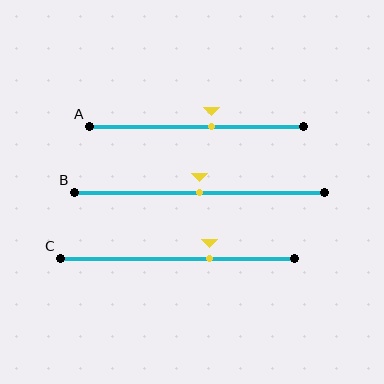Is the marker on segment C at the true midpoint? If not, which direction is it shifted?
No, the marker on segment C is shifted to the right by about 14% of the segment length.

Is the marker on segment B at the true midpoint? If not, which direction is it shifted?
Yes, the marker on segment B is at the true midpoint.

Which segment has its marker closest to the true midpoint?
Segment B has its marker closest to the true midpoint.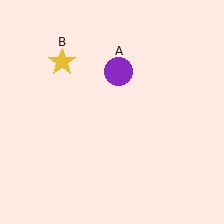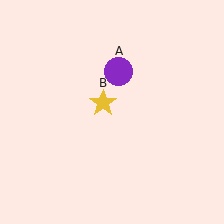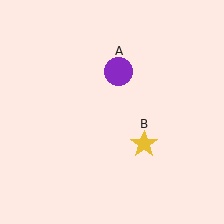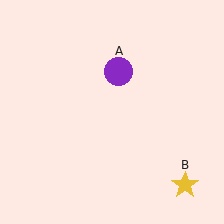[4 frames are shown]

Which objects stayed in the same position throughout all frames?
Purple circle (object A) remained stationary.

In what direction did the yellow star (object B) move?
The yellow star (object B) moved down and to the right.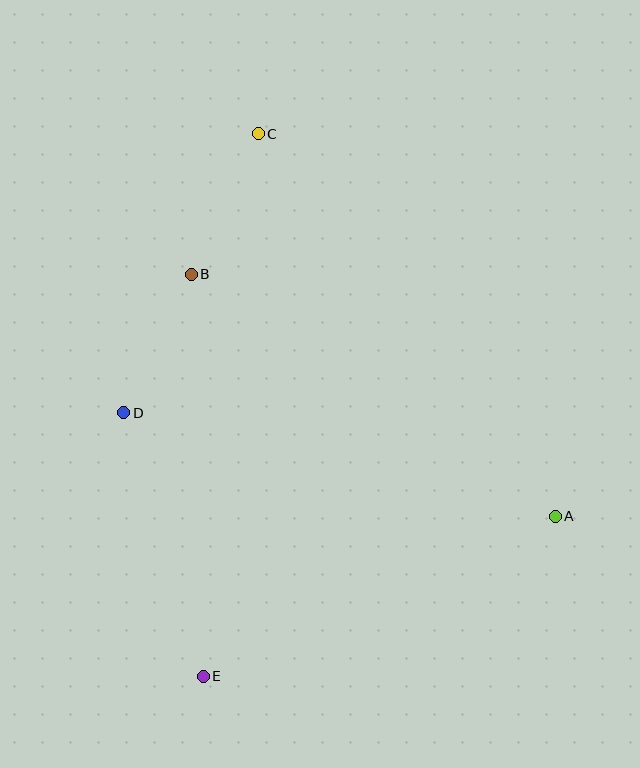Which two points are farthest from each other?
Points C and E are farthest from each other.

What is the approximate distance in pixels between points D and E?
The distance between D and E is approximately 275 pixels.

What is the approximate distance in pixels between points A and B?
The distance between A and B is approximately 437 pixels.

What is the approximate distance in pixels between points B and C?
The distance between B and C is approximately 156 pixels.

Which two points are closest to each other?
Points B and D are closest to each other.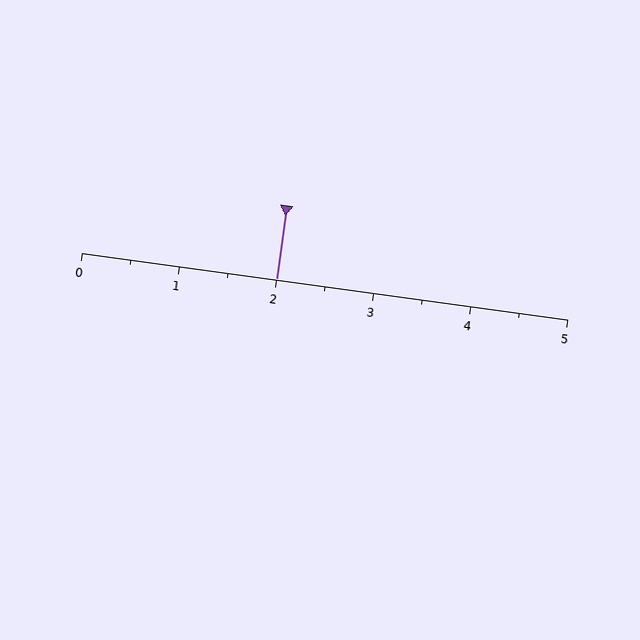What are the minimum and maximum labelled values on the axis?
The axis runs from 0 to 5.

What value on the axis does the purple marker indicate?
The marker indicates approximately 2.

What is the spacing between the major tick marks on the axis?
The major ticks are spaced 1 apart.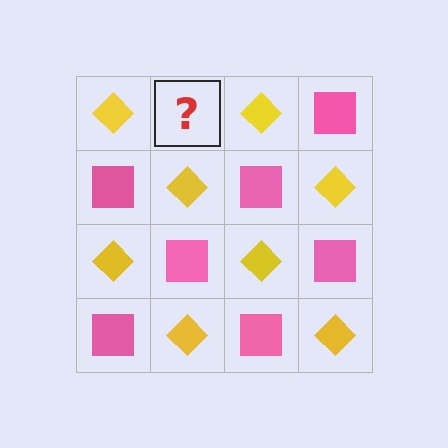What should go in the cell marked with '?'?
The missing cell should contain a pink square.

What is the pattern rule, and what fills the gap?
The rule is that it alternates yellow diamond and pink square in a checkerboard pattern. The gap should be filled with a pink square.